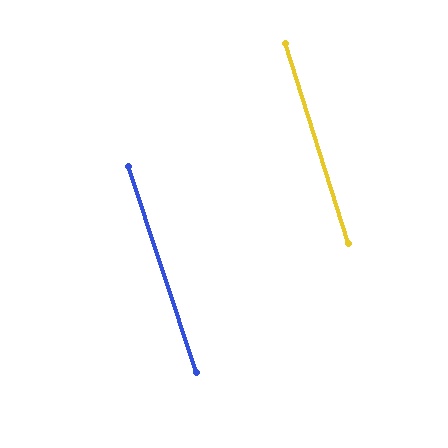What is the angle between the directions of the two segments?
Approximately 1 degree.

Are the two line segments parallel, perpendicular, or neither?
Parallel — their directions differ by only 0.5°.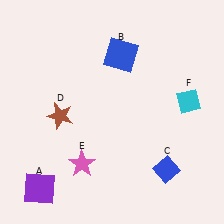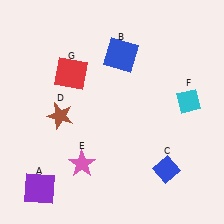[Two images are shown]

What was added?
A red square (G) was added in Image 2.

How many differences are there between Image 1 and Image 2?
There is 1 difference between the two images.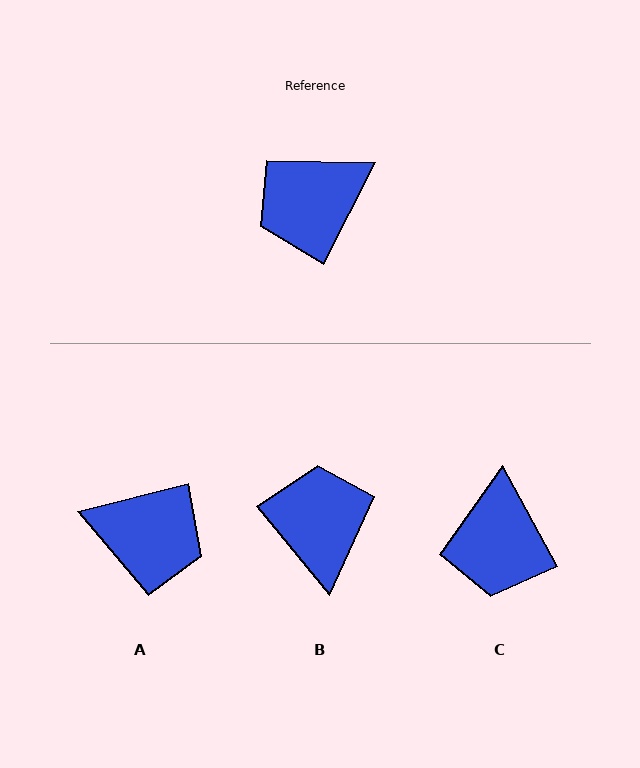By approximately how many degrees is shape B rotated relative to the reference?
Approximately 114 degrees clockwise.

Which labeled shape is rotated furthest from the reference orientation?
A, about 131 degrees away.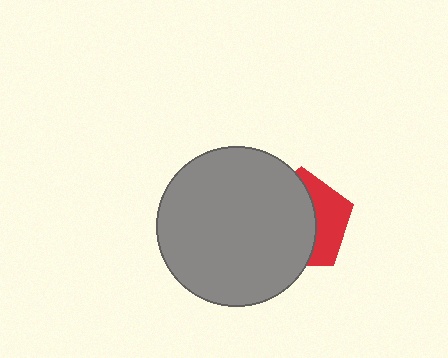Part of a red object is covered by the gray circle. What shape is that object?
It is a pentagon.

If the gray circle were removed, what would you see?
You would see the complete red pentagon.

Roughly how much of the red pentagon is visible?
A small part of it is visible (roughly 37%).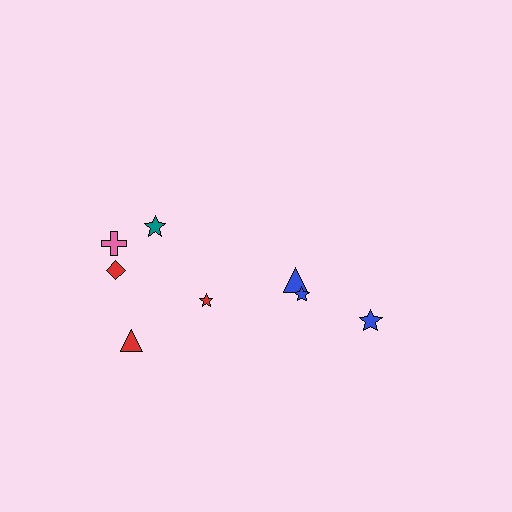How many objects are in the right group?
There are 3 objects.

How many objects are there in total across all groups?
There are 8 objects.